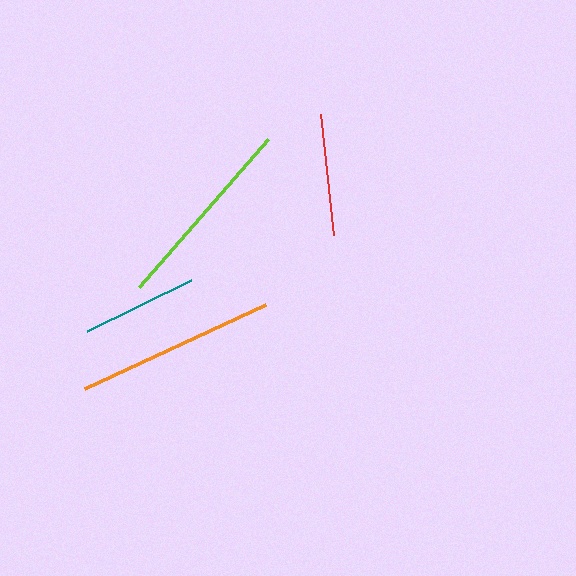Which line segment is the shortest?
The teal line is the shortest at approximately 116 pixels.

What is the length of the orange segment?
The orange segment is approximately 200 pixels long.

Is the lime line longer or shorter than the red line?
The lime line is longer than the red line.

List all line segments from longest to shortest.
From longest to shortest: orange, lime, red, teal.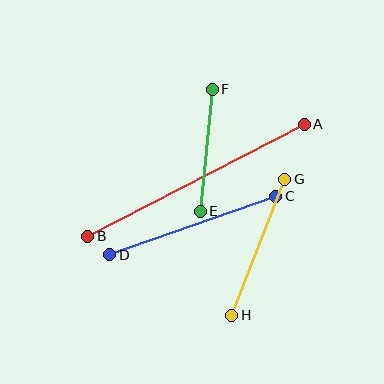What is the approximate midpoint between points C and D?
The midpoint is at approximately (193, 226) pixels.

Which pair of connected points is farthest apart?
Points A and B are farthest apart.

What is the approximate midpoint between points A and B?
The midpoint is at approximately (196, 180) pixels.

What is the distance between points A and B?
The distance is approximately 244 pixels.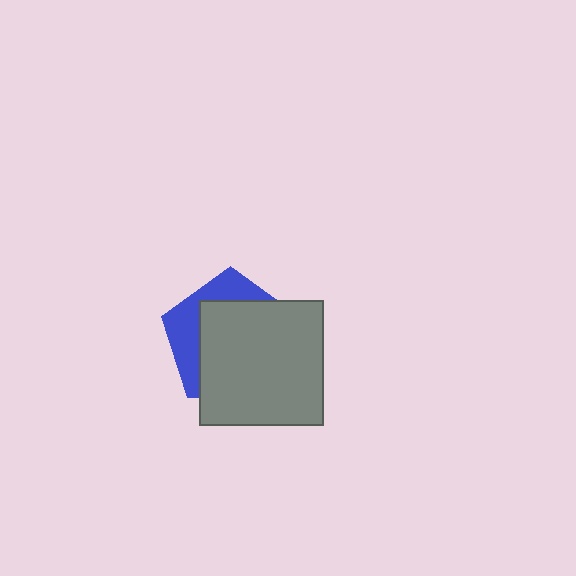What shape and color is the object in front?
The object in front is a gray square.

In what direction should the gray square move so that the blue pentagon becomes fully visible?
The gray square should move toward the lower-right. That is the shortest direction to clear the overlap and leave the blue pentagon fully visible.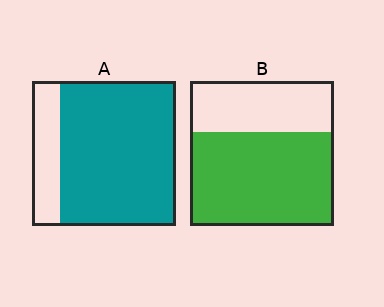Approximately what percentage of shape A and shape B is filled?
A is approximately 80% and B is approximately 65%.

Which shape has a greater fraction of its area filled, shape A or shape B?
Shape A.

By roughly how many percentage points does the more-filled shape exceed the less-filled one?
By roughly 15 percentage points (A over B).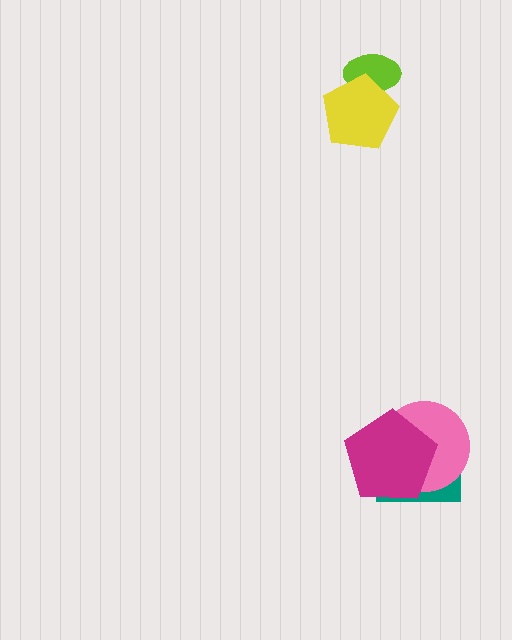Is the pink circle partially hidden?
Yes, it is partially covered by another shape.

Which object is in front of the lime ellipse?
The yellow pentagon is in front of the lime ellipse.